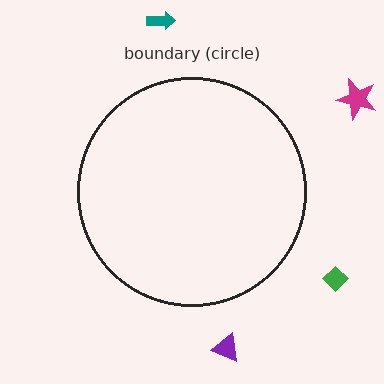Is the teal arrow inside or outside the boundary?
Outside.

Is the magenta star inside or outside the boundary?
Outside.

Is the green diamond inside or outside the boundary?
Outside.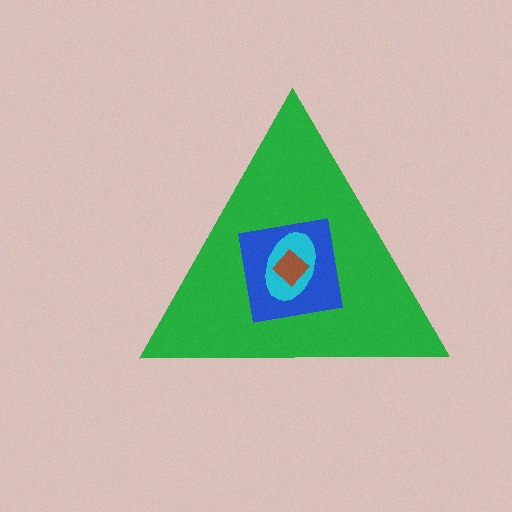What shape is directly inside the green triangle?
The blue square.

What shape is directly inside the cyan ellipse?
The brown diamond.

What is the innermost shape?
The brown diamond.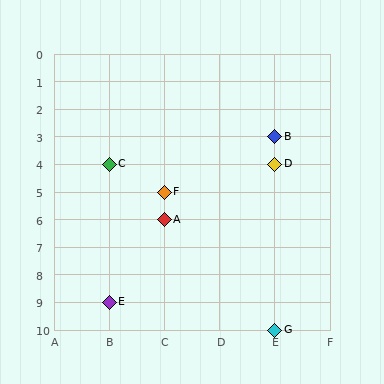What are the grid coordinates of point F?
Point F is at grid coordinates (C, 5).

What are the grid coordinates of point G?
Point G is at grid coordinates (E, 10).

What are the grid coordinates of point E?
Point E is at grid coordinates (B, 9).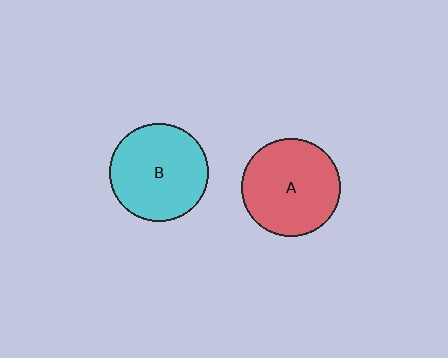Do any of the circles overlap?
No, none of the circles overlap.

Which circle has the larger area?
Circle B (cyan).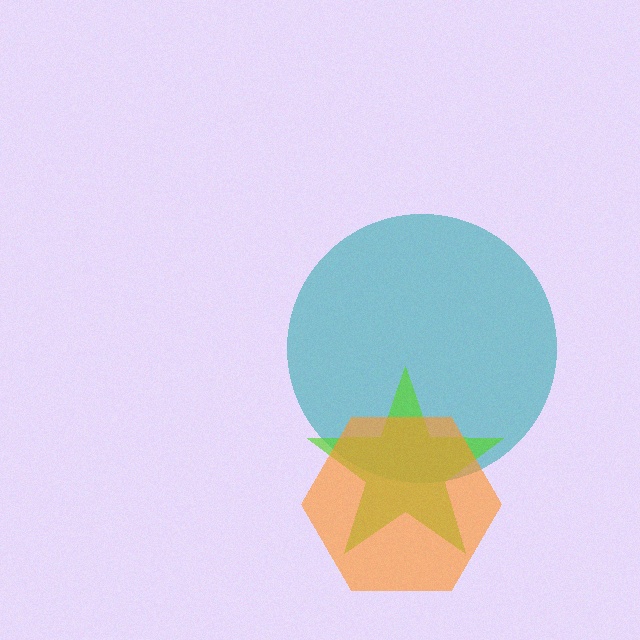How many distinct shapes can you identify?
There are 3 distinct shapes: a teal circle, a lime star, an orange hexagon.